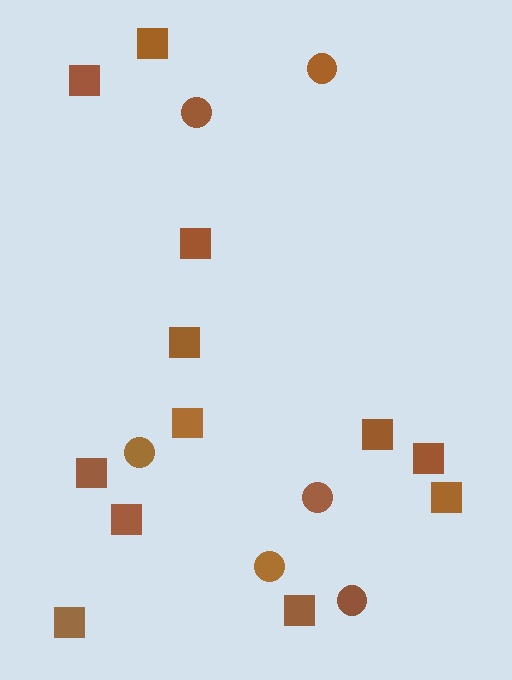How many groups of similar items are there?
There are 2 groups: one group of squares (12) and one group of circles (6).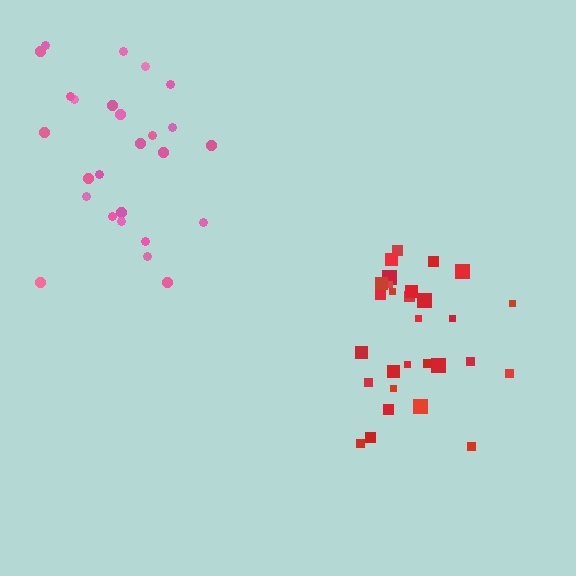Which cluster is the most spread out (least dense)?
Pink.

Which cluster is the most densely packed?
Red.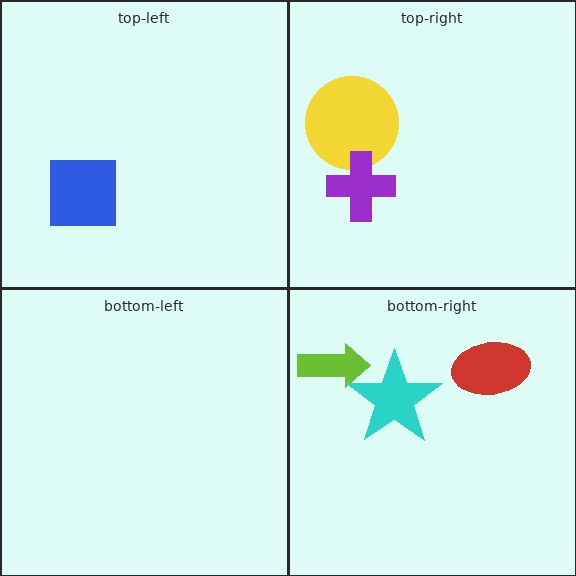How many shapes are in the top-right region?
2.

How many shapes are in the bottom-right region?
3.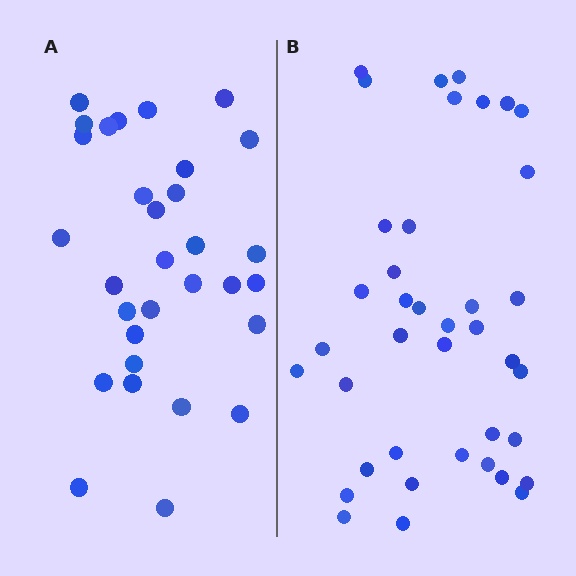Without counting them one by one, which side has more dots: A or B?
Region B (the right region) has more dots.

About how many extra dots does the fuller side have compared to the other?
Region B has roughly 8 or so more dots than region A.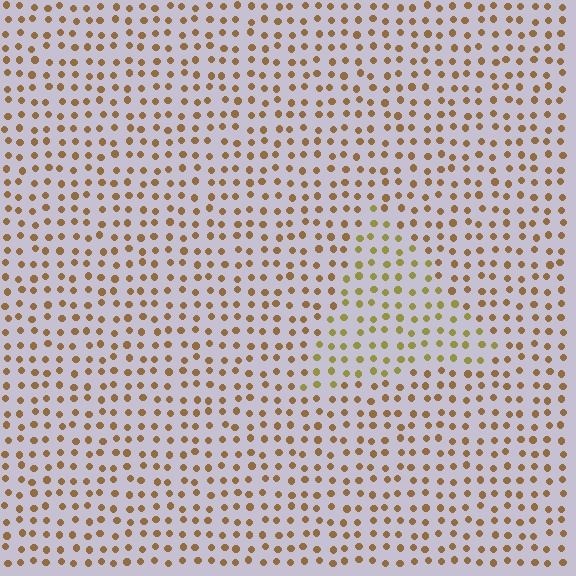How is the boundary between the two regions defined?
The boundary is defined purely by a slight shift in hue (about 28 degrees). Spacing, size, and orientation are identical on both sides.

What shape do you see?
I see a triangle.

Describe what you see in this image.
The image is filled with small brown elements in a uniform arrangement. A triangle-shaped region is visible where the elements are tinted to a slightly different hue, forming a subtle color boundary.